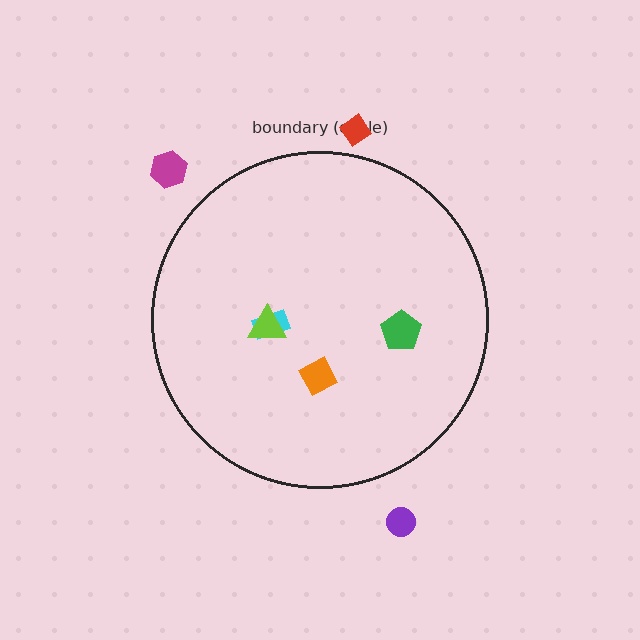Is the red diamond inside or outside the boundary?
Outside.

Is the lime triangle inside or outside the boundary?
Inside.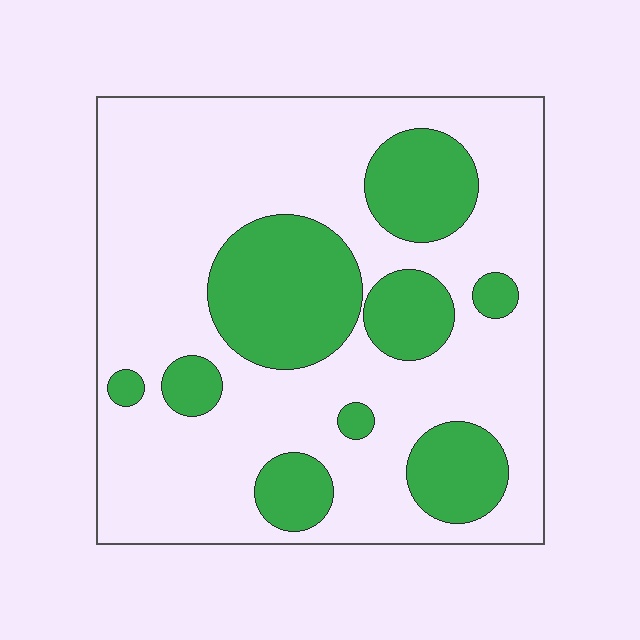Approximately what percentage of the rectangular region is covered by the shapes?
Approximately 30%.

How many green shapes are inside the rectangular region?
9.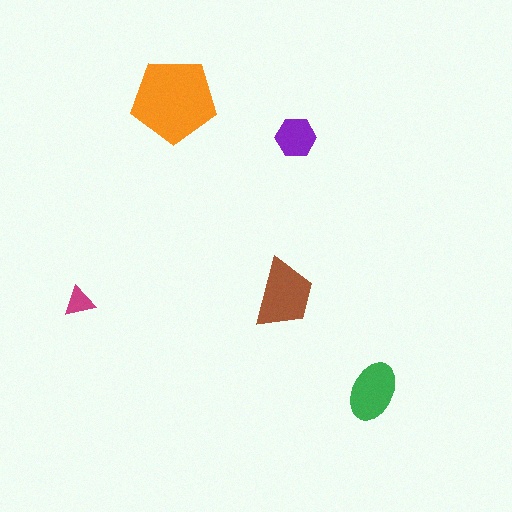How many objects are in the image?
There are 5 objects in the image.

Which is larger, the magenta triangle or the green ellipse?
The green ellipse.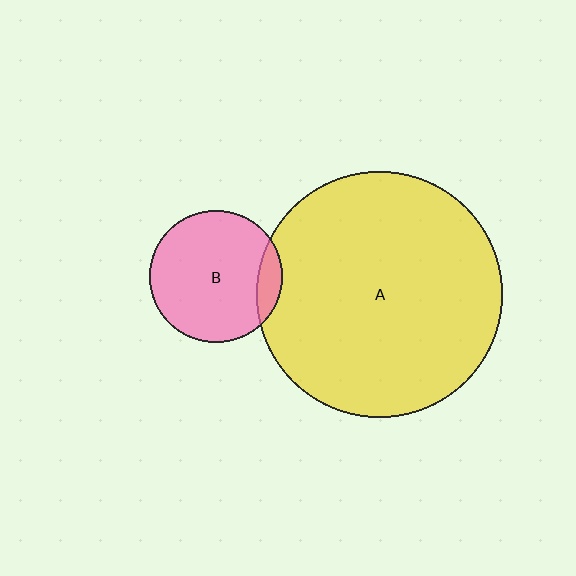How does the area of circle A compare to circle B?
Approximately 3.5 times.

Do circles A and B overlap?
Yes.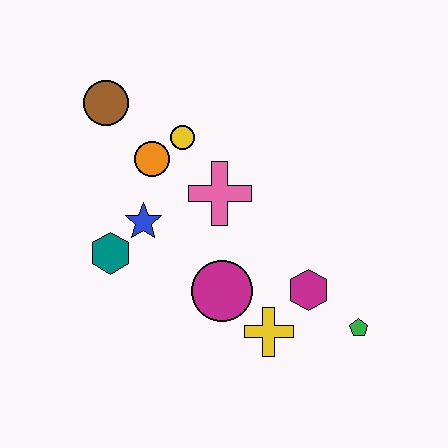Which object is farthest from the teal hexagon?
The green pentagon is farthest from the teal hexagon.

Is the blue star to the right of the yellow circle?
No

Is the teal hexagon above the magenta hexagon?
Yes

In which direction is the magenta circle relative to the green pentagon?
The magenta circle is to the left of the green pentagon.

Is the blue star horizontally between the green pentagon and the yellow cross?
No